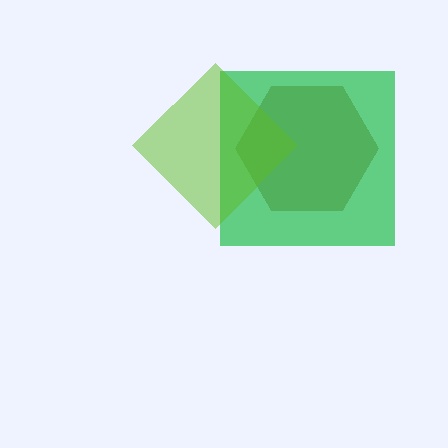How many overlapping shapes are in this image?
There are 3 overlapping shapes in the image.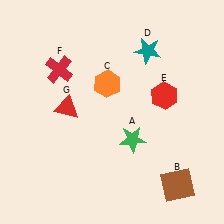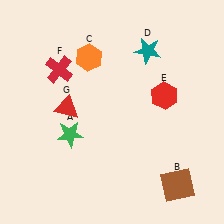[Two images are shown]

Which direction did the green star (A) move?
The green star (A) moved left.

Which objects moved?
The objects that moved are: the green star (A), the orange hexagon (C).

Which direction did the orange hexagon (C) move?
The orange hexagon (C) moved up.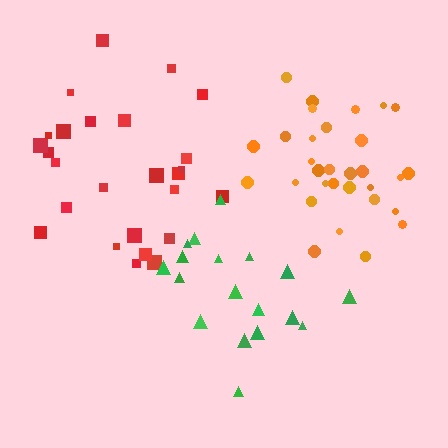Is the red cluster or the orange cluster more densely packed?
Orange.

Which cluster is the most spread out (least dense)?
Red.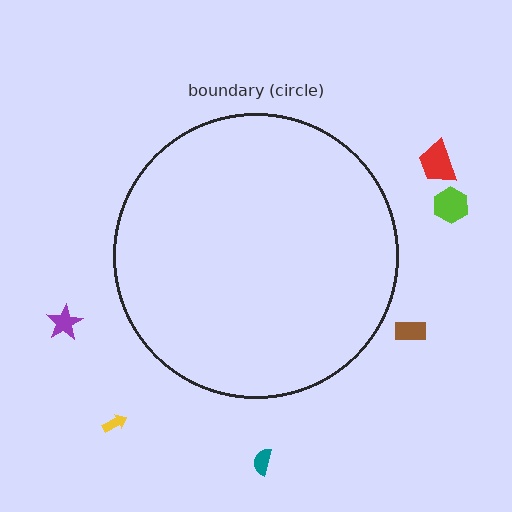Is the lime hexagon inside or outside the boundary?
Outside.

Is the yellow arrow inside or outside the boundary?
Outside.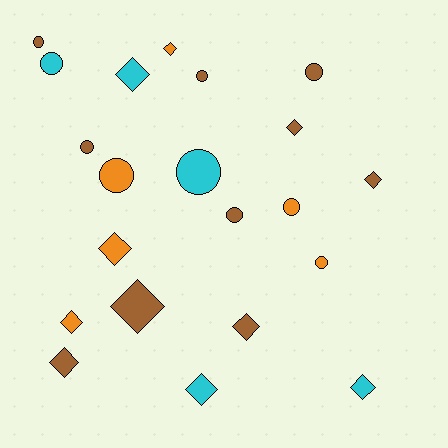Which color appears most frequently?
Brown, with 10 objects.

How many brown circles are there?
There are 5 brown circles.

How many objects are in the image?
There are 21 objects.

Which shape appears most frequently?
Diamond, with 11 objects.